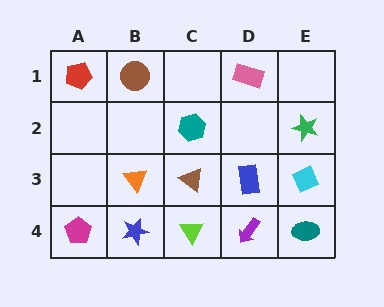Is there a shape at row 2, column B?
No, that cell is empty.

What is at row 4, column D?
A purple arrow.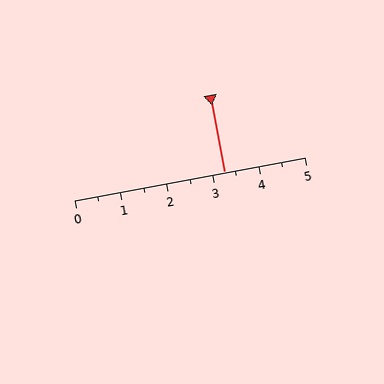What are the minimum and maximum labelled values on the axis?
The axis runs from 0 to 5.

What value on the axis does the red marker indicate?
The marker indicates approximately 3.2.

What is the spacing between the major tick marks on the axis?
The major ticks are spaced 1 apart.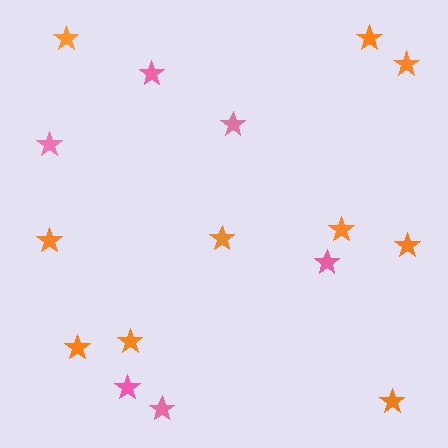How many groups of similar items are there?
There are 2 groups: one group of pink stars (6) and one group of orange stars (10).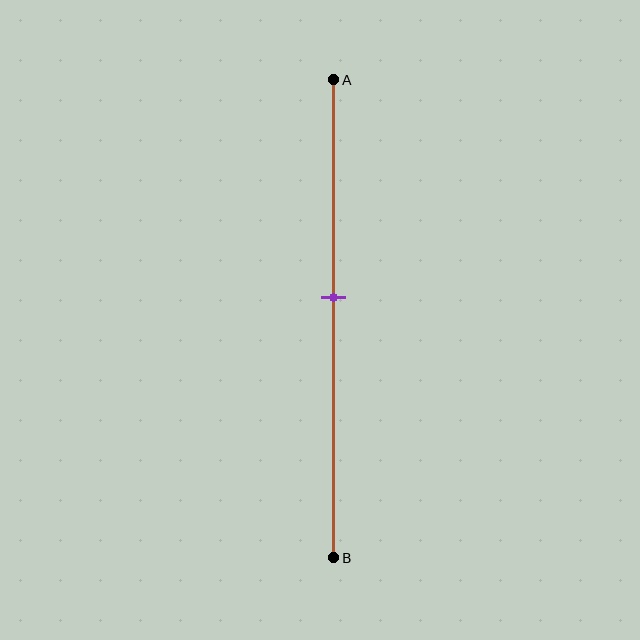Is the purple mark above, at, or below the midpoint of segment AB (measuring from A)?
The purple mark is above the midpoint of segment AB.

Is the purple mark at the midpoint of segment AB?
No, the mark is at about 45% from A, not at the 50% midpoint.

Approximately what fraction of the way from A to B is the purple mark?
The purple mark is approximately 45% of the way from A to B.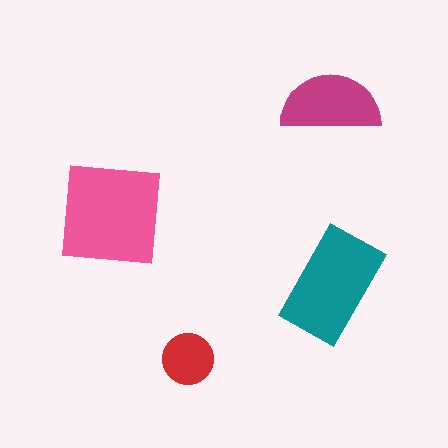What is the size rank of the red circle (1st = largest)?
4th.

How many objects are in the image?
There are 4 objects in the image.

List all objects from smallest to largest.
The red circle, the magenta semicircle, the teal rectangle, the pink square.